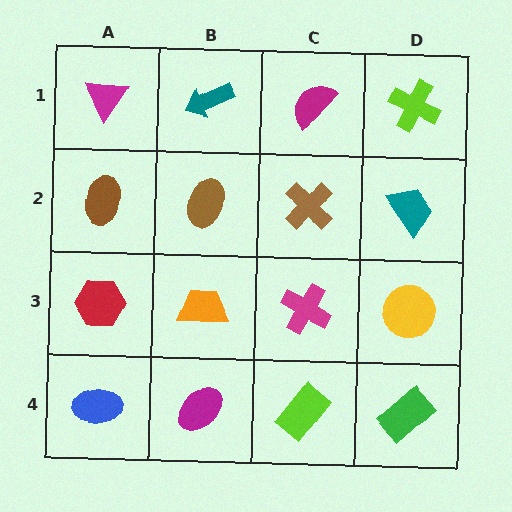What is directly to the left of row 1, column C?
A teal arrow.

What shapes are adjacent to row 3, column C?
A brown cross (row 2, column C), a lime rectangle (row 4, column C), an orange trapezoid (row 3, column B), a yellow circle (row 3, column D).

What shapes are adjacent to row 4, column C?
A magenta cross (row 3, column C), a magenta ellipse (row 4, column B), a green rectangle (row 4, column D).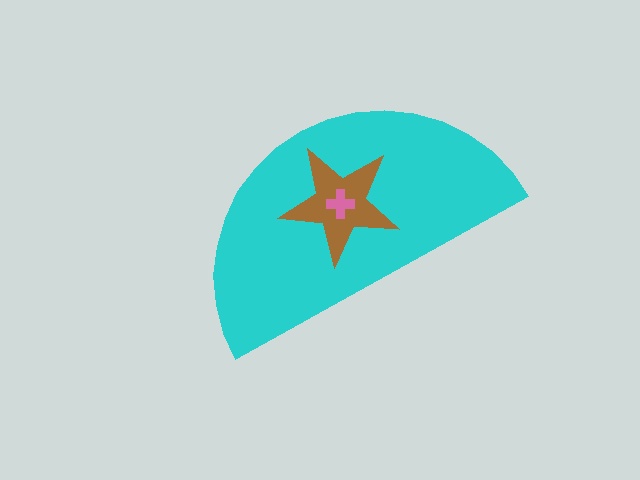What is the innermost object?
The pink cross.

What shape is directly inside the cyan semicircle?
The brown star.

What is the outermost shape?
The cyan semicircle.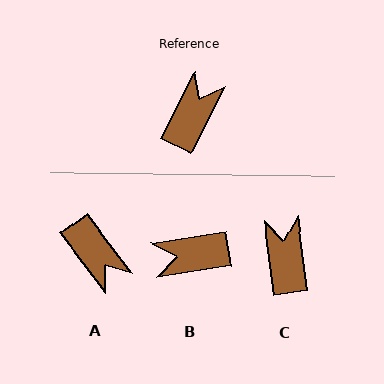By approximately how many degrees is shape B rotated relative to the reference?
Approximately 126 degrees counter-clockwise.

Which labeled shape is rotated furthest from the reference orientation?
B, about 126 degrees away.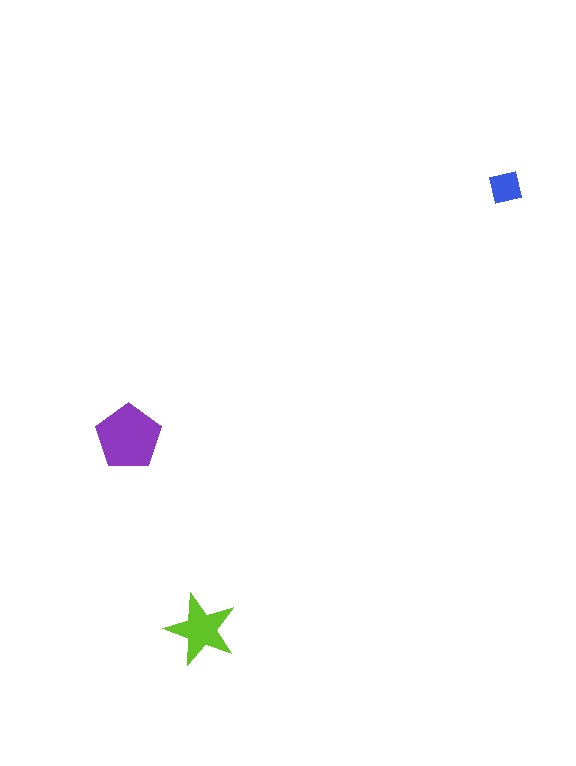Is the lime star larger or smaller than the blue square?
Larger.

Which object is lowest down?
The lime star is bottommost.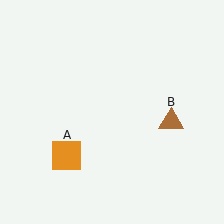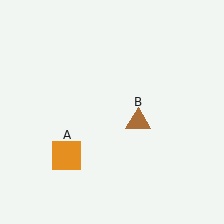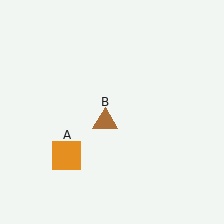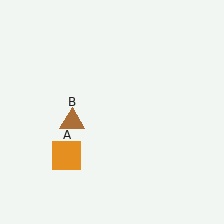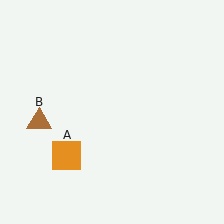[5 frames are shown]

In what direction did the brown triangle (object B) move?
The brown triangle (object B) moved left.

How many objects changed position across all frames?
1 object changed position: brown triangle (object B).